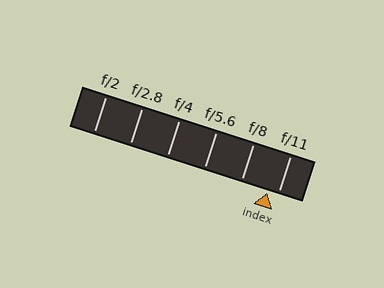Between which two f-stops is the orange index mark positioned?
The index mark is between f/8 and f/11.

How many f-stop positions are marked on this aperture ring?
There are 6 f-stop positions marked.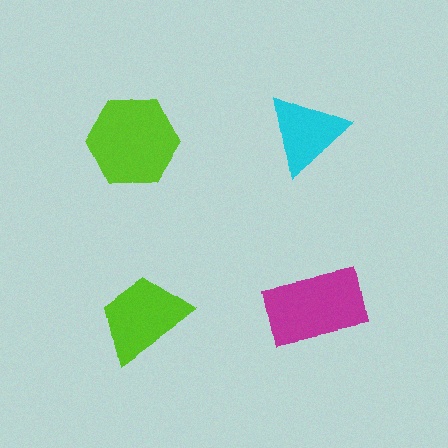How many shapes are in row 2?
2 shapes.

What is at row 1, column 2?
A cyan triangle.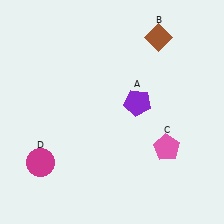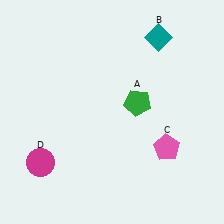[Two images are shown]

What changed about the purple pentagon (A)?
In Image 1, A is purple. In Image 2, it changed to green.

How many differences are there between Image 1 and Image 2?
There are 2 differences between the two images.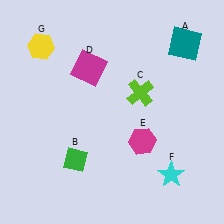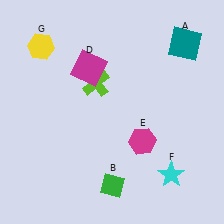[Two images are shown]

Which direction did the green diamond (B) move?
The green diamond (B) moved right.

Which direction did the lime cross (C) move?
The lime cross (C) moved left.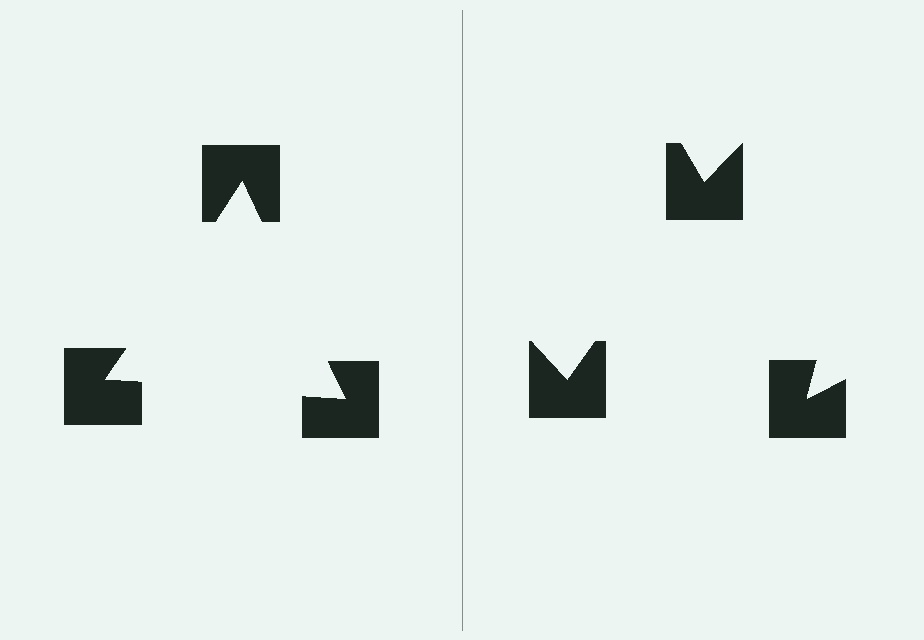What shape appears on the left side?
An illusory triangle.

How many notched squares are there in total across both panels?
6 — 3 on each side.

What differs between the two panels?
The notched squares are positioned identically on both sides; only the wedge orientations differ. On the left they align to a triangle; on the right they are misaligned.